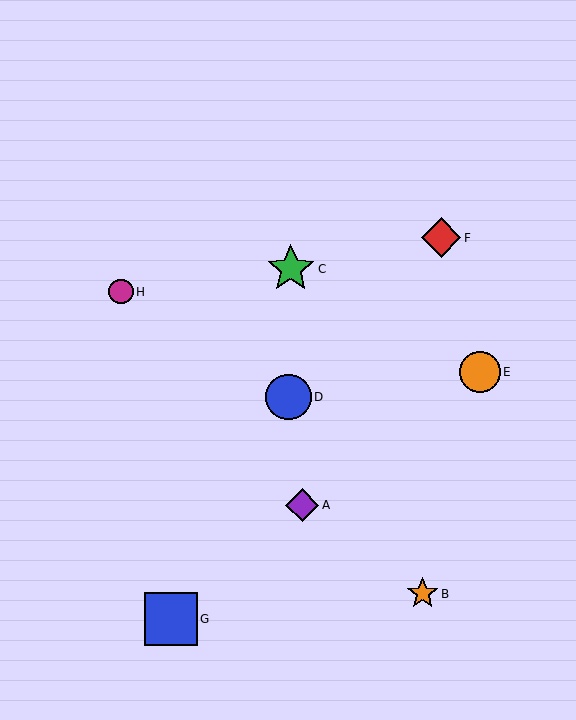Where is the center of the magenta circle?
The center of the magenta circle is at (121, 292).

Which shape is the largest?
The blue square (labeled G) is the largest.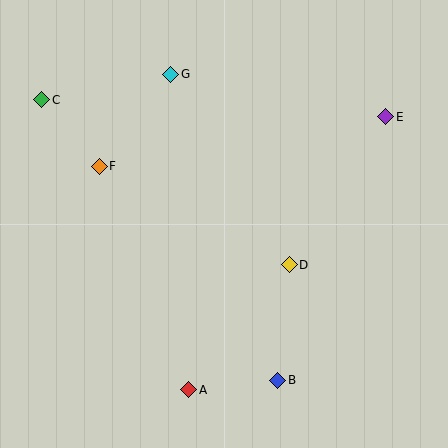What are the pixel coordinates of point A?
Point A is at (189, 390).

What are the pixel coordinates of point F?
Point F is at (99, 166).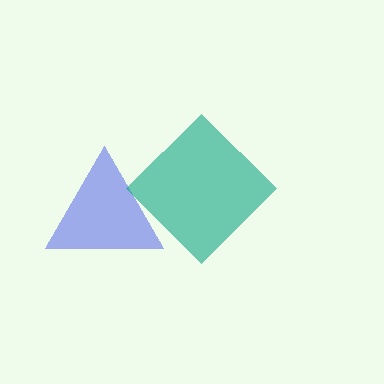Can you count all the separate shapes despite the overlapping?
Yes, there are 2 separate shapes.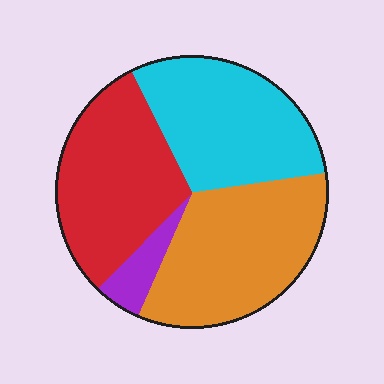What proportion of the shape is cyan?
Cyan covers about 30% of the shape.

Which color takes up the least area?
Purple, at roughly 5%.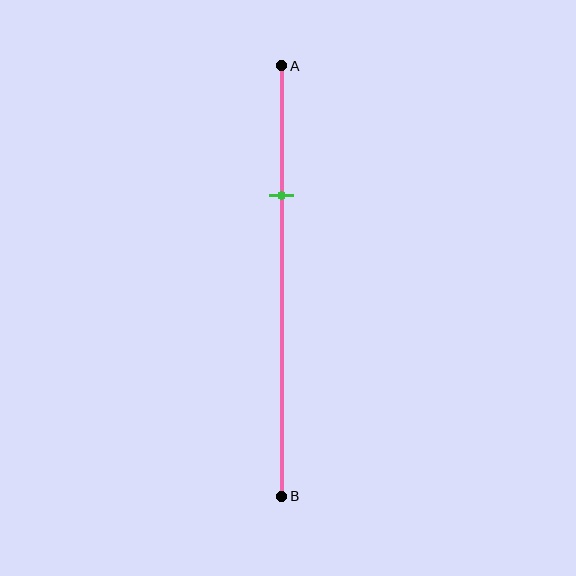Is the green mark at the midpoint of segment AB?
No, the mark is at about 30% from A, not at the 50% midpoint.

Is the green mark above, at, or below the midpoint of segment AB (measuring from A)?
The green mark is above the midpoint of segment AB.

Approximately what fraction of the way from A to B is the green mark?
The green mark is approximately 30% of the way from A to B.